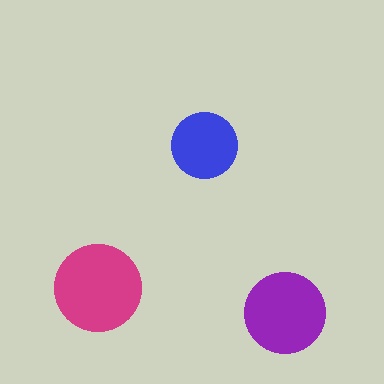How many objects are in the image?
There are 3 objects in the image.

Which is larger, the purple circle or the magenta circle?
The magenta one.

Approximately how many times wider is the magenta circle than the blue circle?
About 1.5 times wider.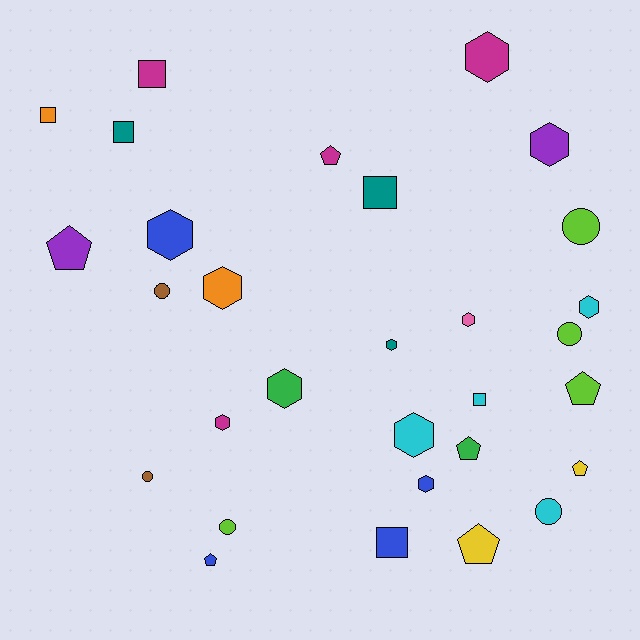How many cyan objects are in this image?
There are 4 cyan objects.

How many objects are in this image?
There are 30 objects.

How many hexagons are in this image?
There are 11 hexagons.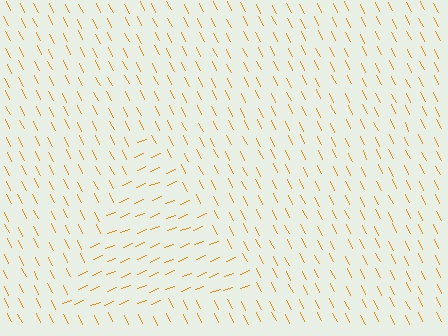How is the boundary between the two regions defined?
The boundary is defined purely by a change in line orientation (approximately 86 degrees difference). All lines are the same color and thickness.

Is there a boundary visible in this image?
Yes, there is a texture boundary formed by a change in line orientation.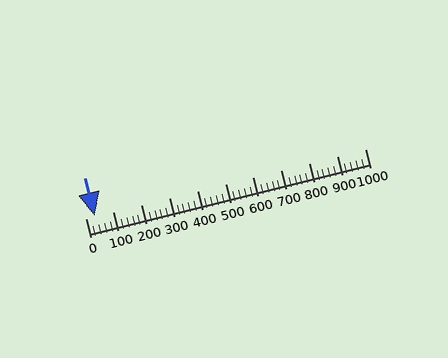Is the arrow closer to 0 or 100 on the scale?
The arrow is closer to 0.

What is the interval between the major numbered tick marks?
The major tick marks are spaced 100 units apart.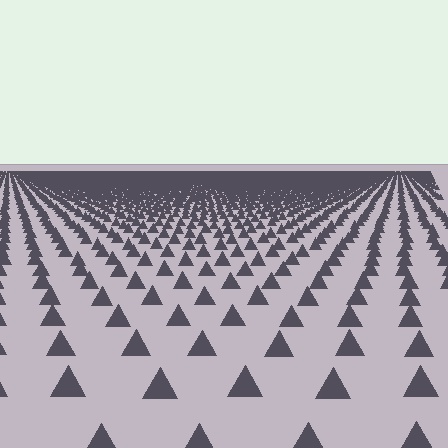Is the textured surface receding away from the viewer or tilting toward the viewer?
The surface is receding away from the viewer. Texture elements get smaller and denser toward the top.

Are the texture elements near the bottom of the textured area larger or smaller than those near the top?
Larger. Near the bottom, elements are closer to the viewer and appear at a bigger on-screen size.